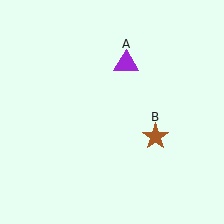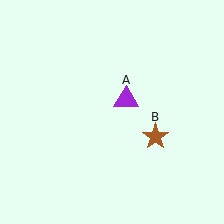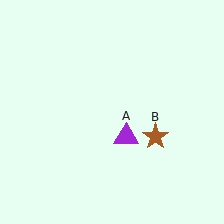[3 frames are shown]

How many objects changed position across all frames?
1 object changed position: purple triangle (object A).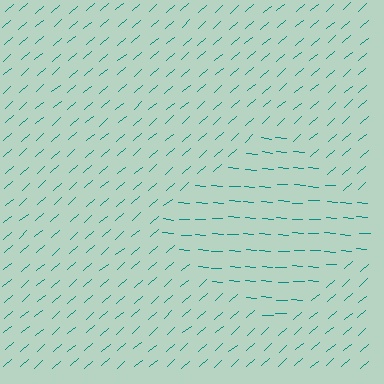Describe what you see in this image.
The image is filled with small teal line segments. A diamond region in the image has lines oriented differently from the surrounding lines, creating a visible texture boundary.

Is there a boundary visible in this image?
Yes, there is a texture boundary formed by a change in line orientation.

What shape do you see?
I see a diamond.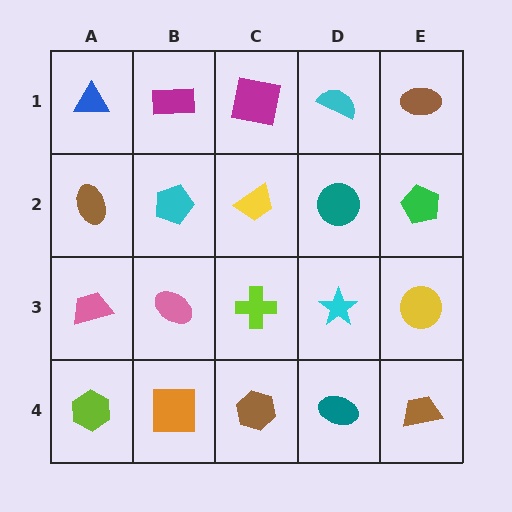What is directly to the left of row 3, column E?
A cyan star.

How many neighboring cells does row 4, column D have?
3.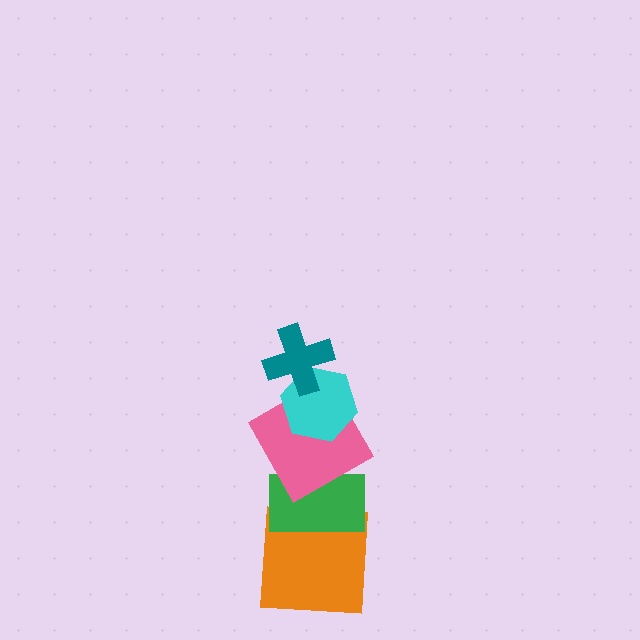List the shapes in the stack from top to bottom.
From top to bottom: the teal cross, the cyan hexagon, the pink square, the green rectangle, the orange square.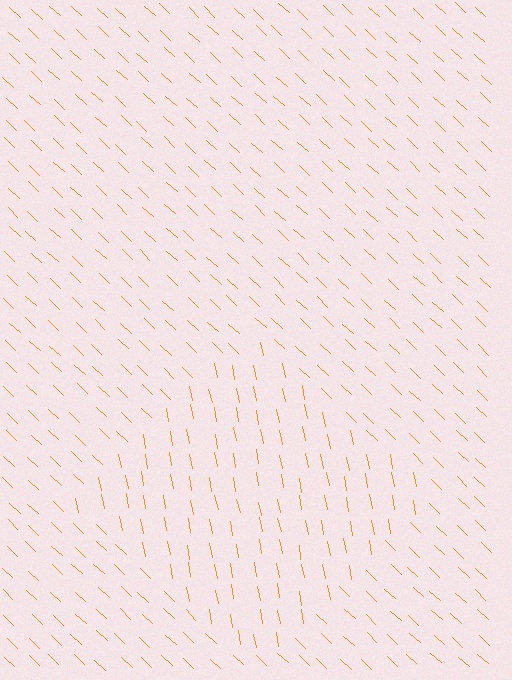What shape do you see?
I see a diamond.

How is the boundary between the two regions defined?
The boundary is defined purely by a change in line orientation (approximately 36 degrees difference). All lines are the same color and thickness.